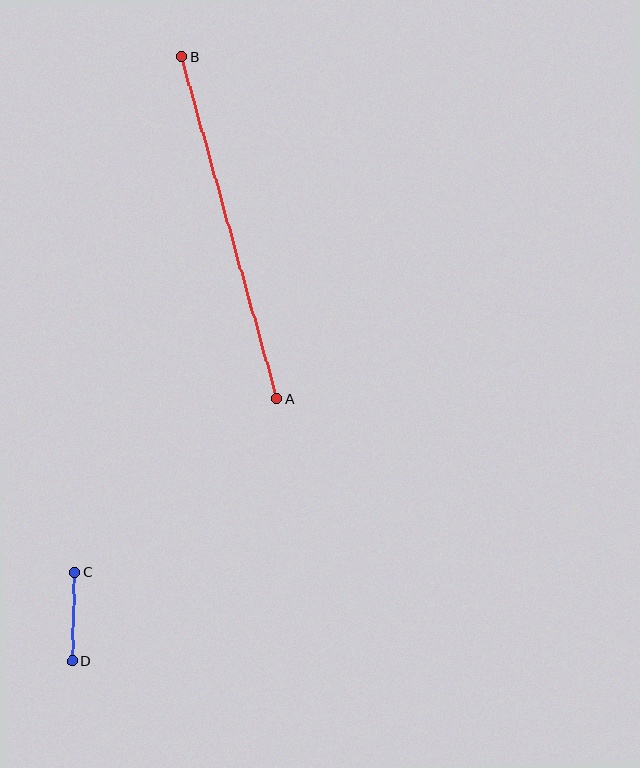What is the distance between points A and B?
The distance is approximately 355 pixels.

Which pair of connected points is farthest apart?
Points A and B are farthest apart.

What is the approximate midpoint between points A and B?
The midpoint is at approximately (229, 228) pixels.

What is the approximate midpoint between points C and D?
The midpoint is at approximately (73, 617) pixels.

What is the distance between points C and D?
The distance is approximately 88 pixels.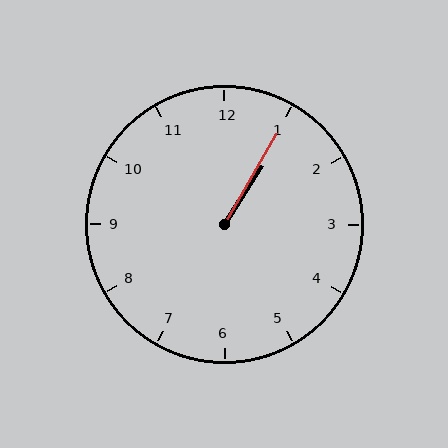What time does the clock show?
1:05.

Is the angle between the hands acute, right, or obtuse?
It is acute.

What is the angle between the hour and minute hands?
Approximately 2 degrees.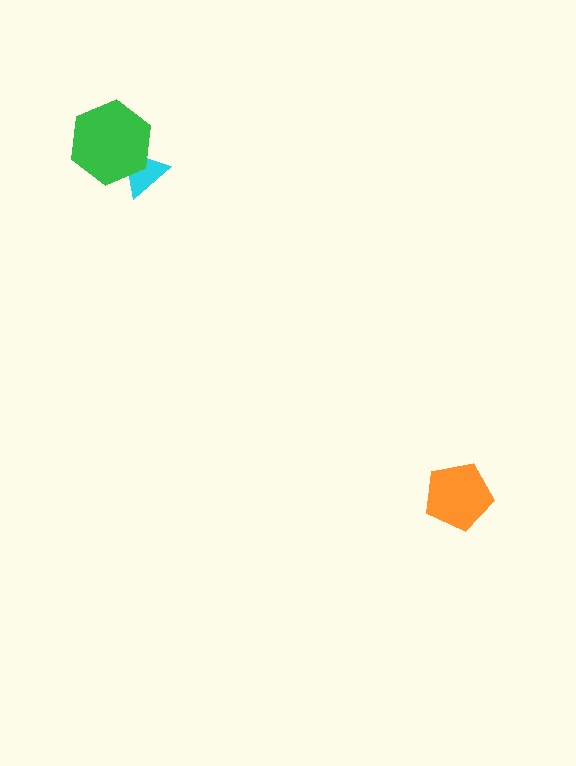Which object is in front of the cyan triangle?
The green hexagon is in front of the cyan triangle.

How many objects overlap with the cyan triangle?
1 object overlaps with the cyan triangle.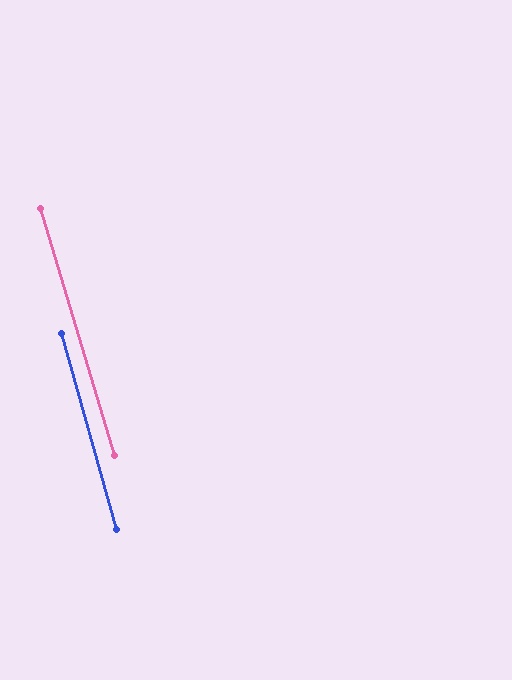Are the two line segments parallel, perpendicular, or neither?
Parallel — their directions differ by only 0.9°.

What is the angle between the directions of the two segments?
Approximately 1 degree.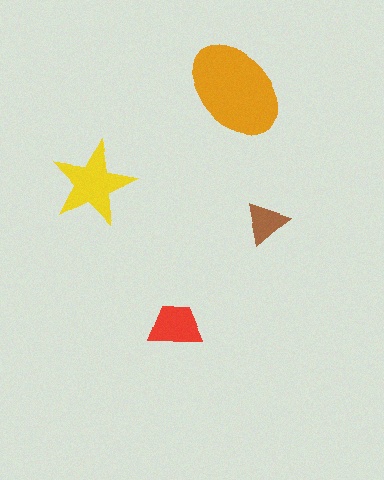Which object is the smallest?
The brown triangle.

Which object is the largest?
The orange ellipse.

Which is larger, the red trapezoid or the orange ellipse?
The orange ellipse.